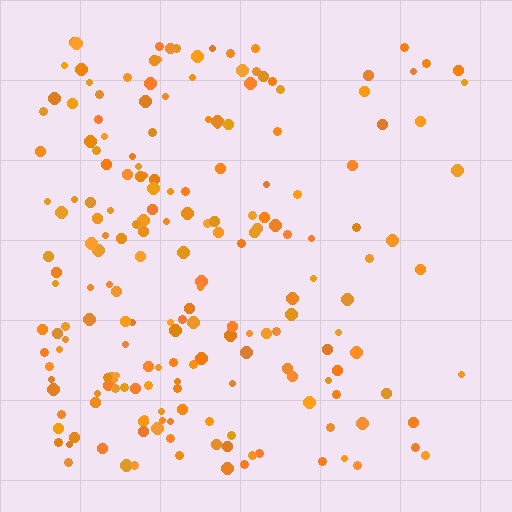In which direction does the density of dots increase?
From right to left, with the left side densest.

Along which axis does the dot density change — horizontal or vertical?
Horizontal.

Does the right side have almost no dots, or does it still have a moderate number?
Still a moderate number, just noticeably fewer than the left.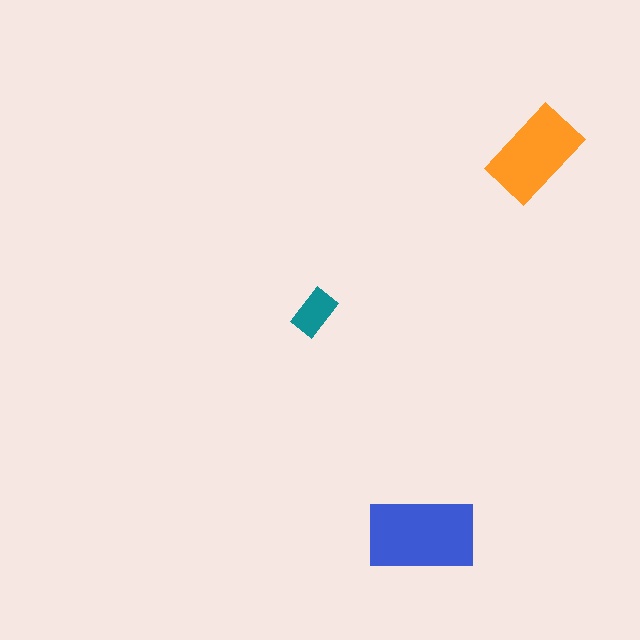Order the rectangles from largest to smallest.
the blue one, the orange one, the teal one.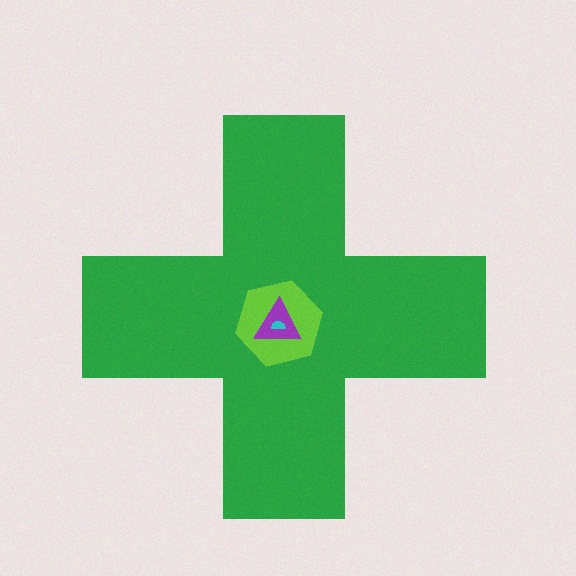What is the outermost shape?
The green cross.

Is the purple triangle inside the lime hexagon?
Yes.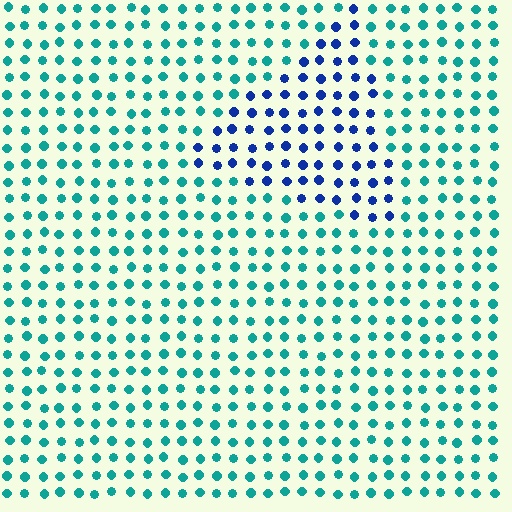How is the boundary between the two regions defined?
The boundary is defined purely by a slight shift in hue (about 52 degrees). Spacing, size, and orientation are identical on both sides.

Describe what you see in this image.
The image is filled with small teal elements in a uniform arrangement. A triangle-shaped region is visible where the elements are tinted to a slightly different hue, forming a subtle color boundary.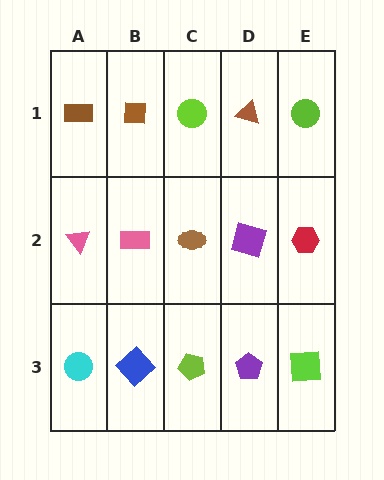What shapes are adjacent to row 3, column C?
A brown ellipse (row 2, column C), a blue diamond (row 3, column B), a purple pentagon (row 3, column D).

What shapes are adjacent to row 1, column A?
A pink triangle (row 2, column A), a brown square (row 1, column B).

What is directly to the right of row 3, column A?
A blue diamond.